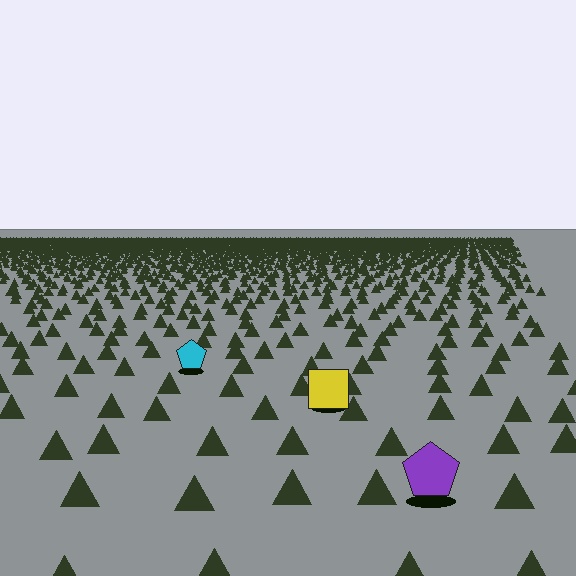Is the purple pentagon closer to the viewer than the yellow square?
Yes. The purple pentagon is closer — you can tell from the texture gradient: the ground texture is coarser near it.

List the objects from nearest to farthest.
From nearest to farthest: the purple pentagon, the yellow square, the cyan pentagon.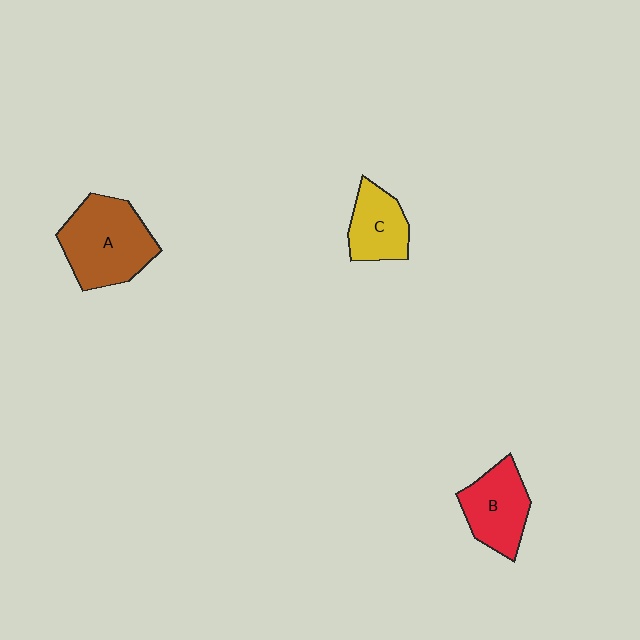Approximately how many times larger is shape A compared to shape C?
Approximately 1.7 times.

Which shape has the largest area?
Shape A (brown).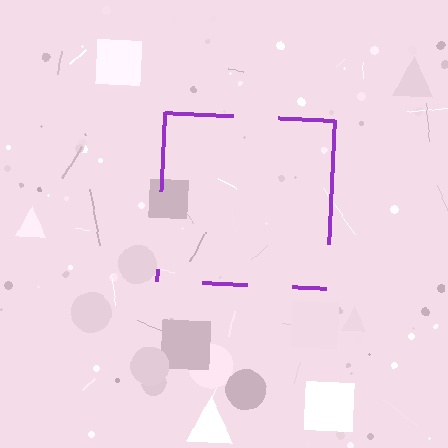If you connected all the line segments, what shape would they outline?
They would outline a square.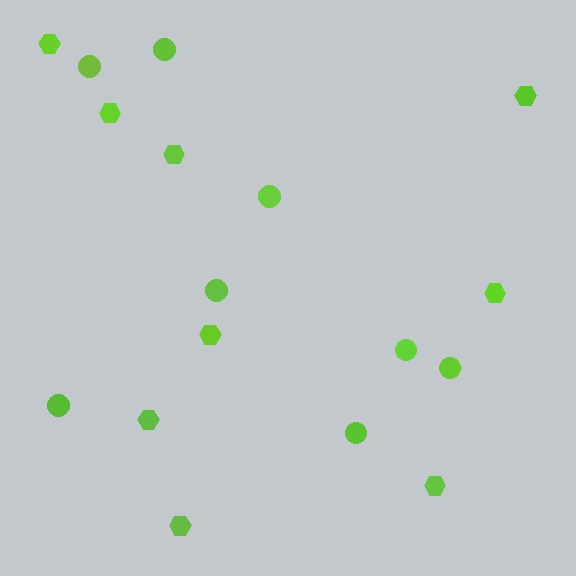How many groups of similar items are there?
There are 2 groups: one group of hexagons (9) and one group of circles (8).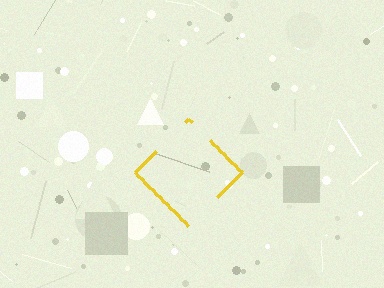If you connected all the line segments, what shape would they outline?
They would outline a diamond.